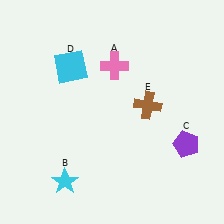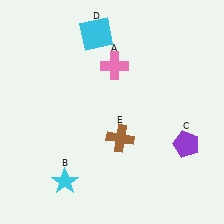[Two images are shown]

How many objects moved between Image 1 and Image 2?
2 objects moved between the two images.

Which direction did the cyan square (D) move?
The cyan square (D) moved up.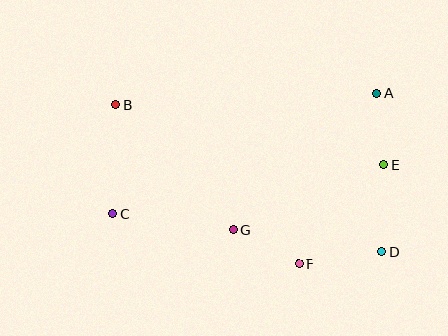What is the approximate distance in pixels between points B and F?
The distance between B and F is approximately 243 pixels.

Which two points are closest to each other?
Points A and E are closest to each other.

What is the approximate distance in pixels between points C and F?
The distance between C and F is approximately 192 pixels.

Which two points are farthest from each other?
Points B and D are farthest from each other.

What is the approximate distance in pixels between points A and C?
The distance between A and C is approximately 290 pixels.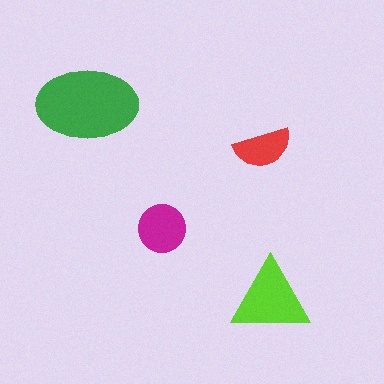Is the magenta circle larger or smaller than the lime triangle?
Smaller.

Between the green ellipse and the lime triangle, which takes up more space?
The green ellipse.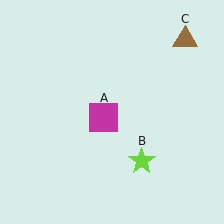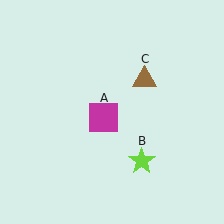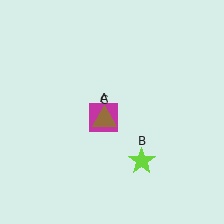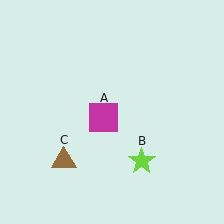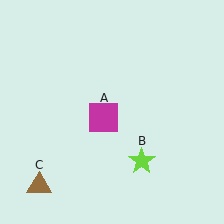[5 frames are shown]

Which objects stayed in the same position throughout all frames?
Magenta square (object A) and lime star (object B) remained stationary.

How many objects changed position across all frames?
1 object changed position: brown triangle (object C).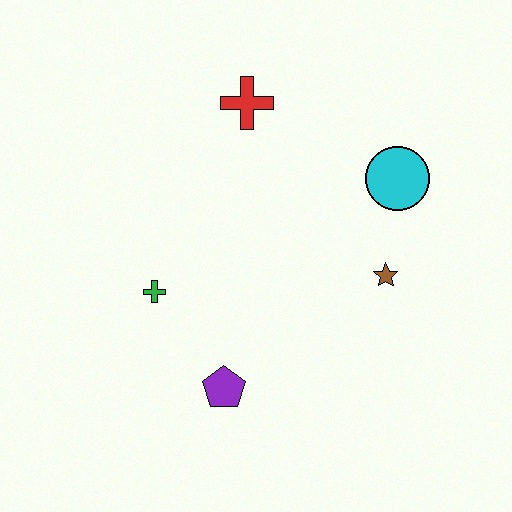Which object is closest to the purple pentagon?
The green cross is closest to the purple pentagon.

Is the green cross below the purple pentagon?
No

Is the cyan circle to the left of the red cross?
No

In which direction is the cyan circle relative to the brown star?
The cyan circle is above the brown star.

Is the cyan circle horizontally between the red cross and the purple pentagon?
No